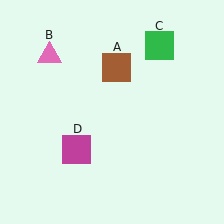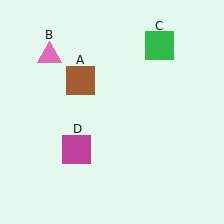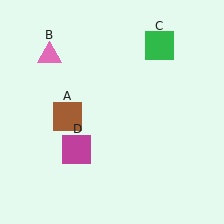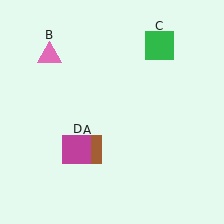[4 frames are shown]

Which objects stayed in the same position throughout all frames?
Pink triangle (object B) and green square (object C) and magenta square (object D) remained stationary.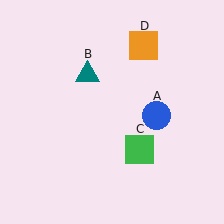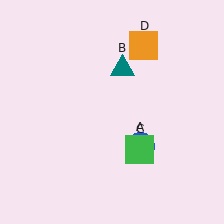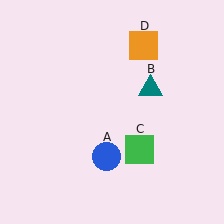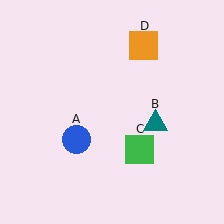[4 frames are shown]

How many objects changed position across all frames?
2 objects changed position: blue circle (object A), teal triangle (object B).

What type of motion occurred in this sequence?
The blue circle (object A), teal triangle (object B) rotated clockwise around the center of the scene.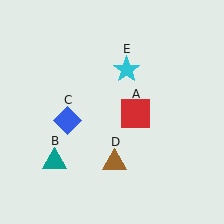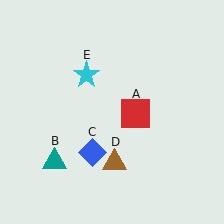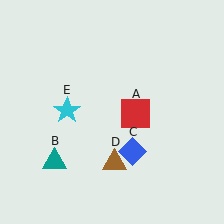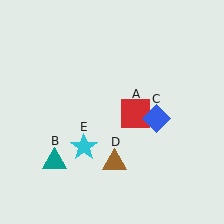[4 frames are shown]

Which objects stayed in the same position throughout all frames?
Red square (object A) and teal triangle (object B) and brown triangle (object D) remained stationary.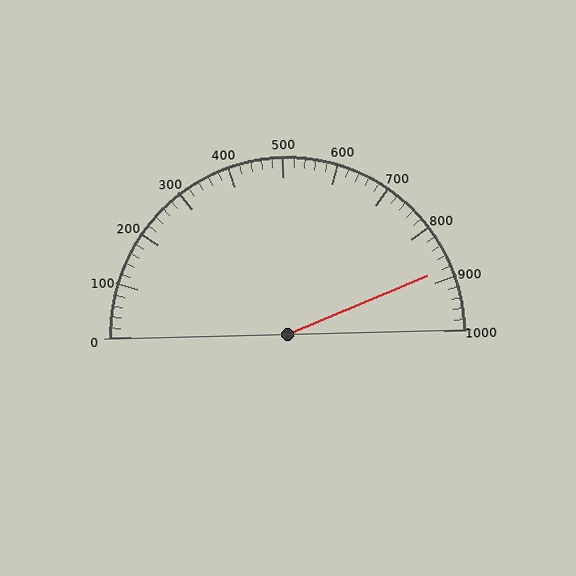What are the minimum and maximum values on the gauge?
The gauge ranges from 0 to 1000.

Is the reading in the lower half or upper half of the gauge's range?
The reading is in the upper half of the range (0 to 1000).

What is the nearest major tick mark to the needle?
The nearest major tick mark is 900.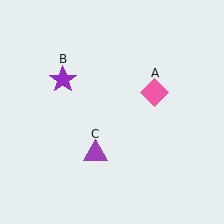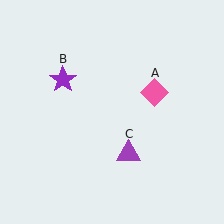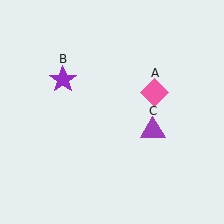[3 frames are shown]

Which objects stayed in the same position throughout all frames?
Pink diamond (object A) and purple star (object B) remained stationary.